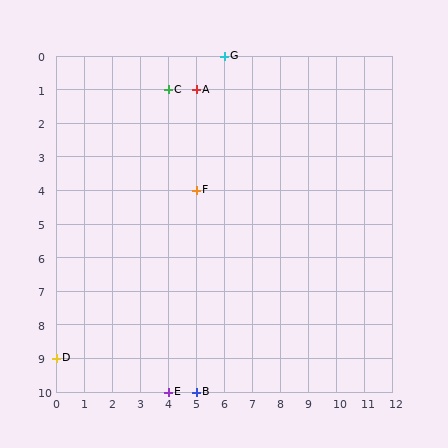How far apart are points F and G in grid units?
Points F and G are 1 column and 4 rows apart (about 4.1 grid units diagonally).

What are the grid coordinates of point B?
Point B is at grid coordinates (5, 10).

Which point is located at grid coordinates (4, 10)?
Point E is at (4, 10).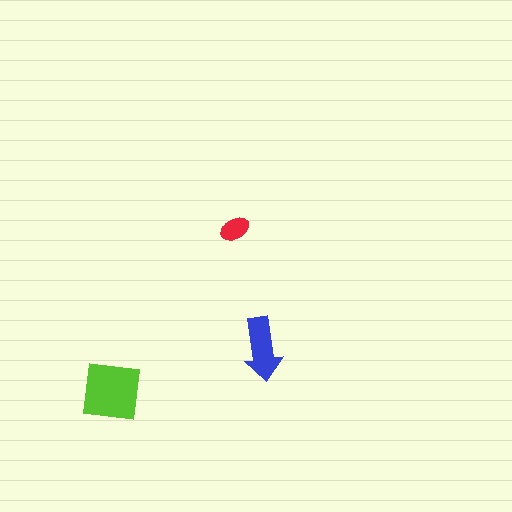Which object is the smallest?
The red ellipse.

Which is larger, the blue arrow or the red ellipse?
The blue arrow.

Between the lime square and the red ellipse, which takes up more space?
The lime square.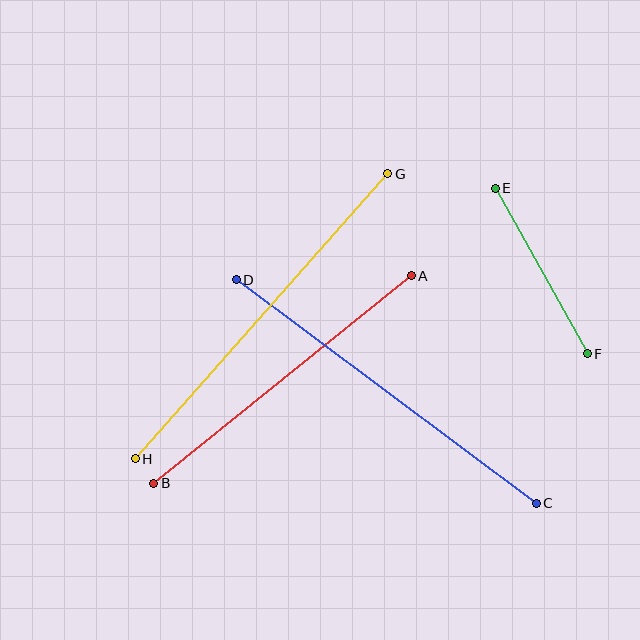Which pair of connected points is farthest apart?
Points G and H are farthest apart.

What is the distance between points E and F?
The distance is approximately 189 pixels.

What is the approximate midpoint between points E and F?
The midpoint is at approximately (541, 271) pixels.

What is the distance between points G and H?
The distance is approximately 381 pixels.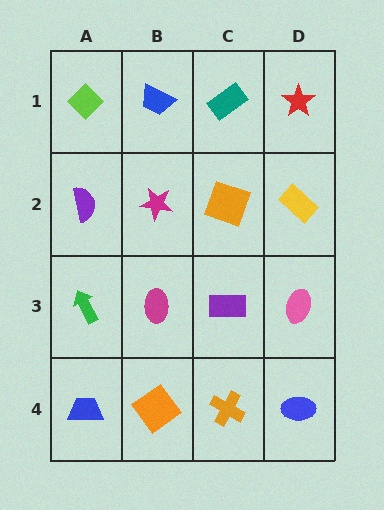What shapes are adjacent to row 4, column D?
A pink ellipse (row 3, column D), an orange cross (row 4, column C).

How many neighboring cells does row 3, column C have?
4.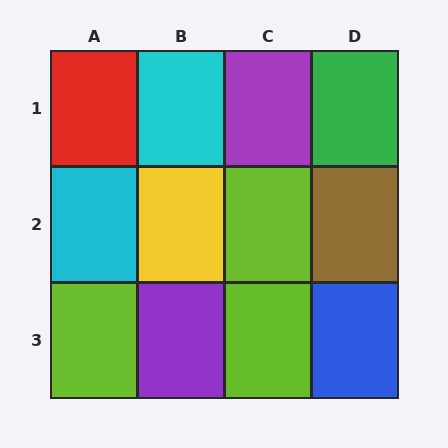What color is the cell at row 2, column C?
Lime.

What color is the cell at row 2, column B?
Yellow.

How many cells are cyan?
2 cells are cyan.